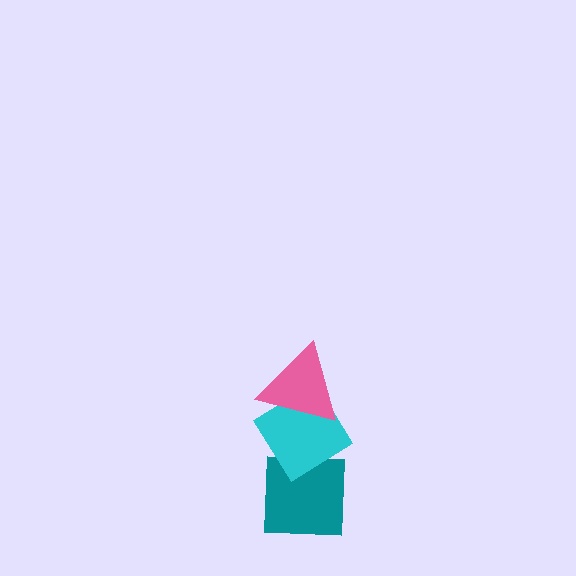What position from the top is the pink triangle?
The pink triangle is 1st from the top.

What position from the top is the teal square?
The teal square is 3rd from the top.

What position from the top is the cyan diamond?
The cyan diamond is 2nd from the top.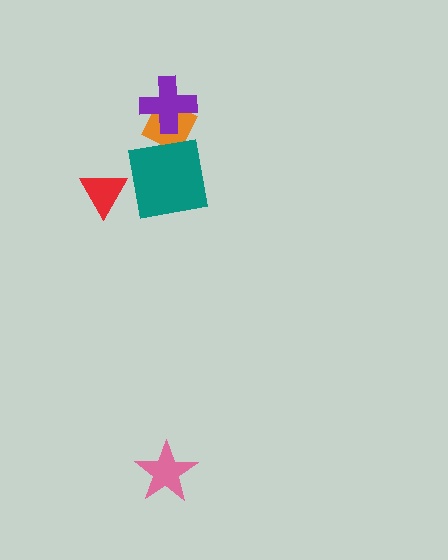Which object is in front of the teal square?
The red triangle is in front of the teal square.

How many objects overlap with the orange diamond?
2 objects overlap with the orange diamond.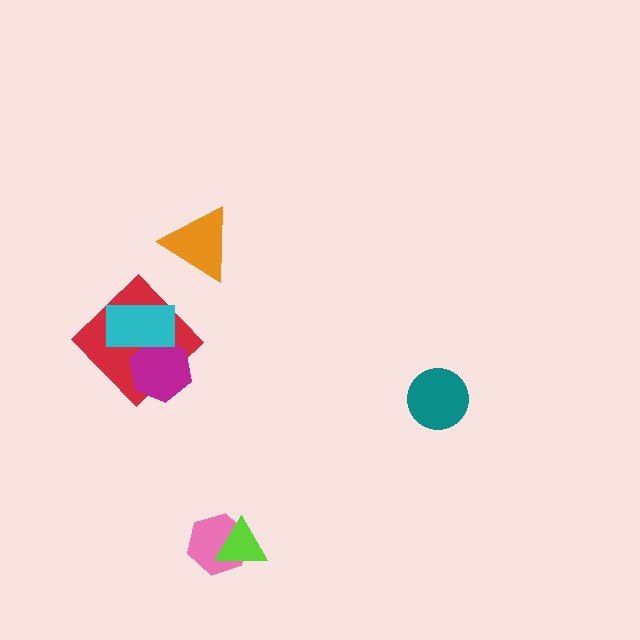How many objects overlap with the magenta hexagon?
2 objects overlap with the magenta hexagon.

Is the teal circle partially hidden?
No, no other shape covers it.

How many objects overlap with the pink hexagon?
1 object overlaps with the pink hexagon.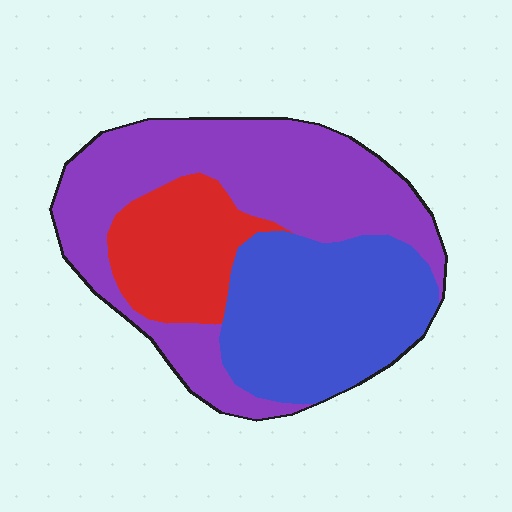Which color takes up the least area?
Red, at roughly 20%.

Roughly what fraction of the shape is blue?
Blue covers about 35% of the shape.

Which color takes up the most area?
Purple, at roughly 45%.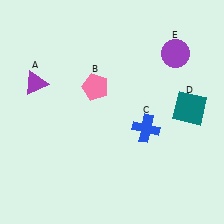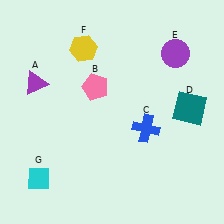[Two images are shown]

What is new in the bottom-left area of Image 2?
A cyan diamond (G) was added in the bottom-left area of Image 2.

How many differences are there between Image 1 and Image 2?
There are 2 differences between the two images.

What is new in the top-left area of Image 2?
A yellow hexagon (F) was added in the top-left area of Image 2.